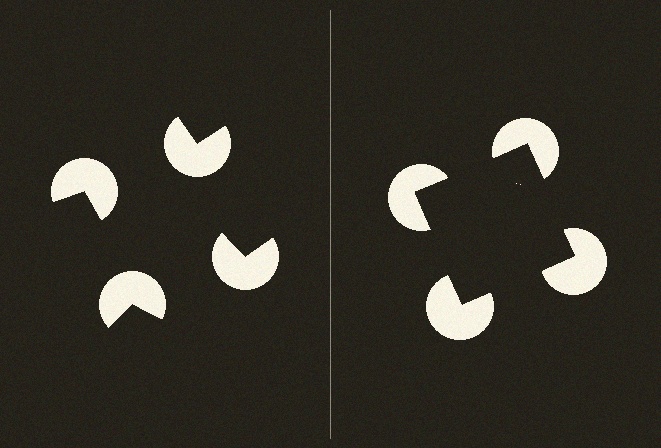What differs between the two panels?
The pac-man discs are positioned identically on both sides; only the wedge orientations differ. On the right they align to a square; on the left they are misaligned.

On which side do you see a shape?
An illusory square appears on the right side. On the left side the wedge cuts are rotated, so no coherent shape forms.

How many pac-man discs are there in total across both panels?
8 — 4 on each side.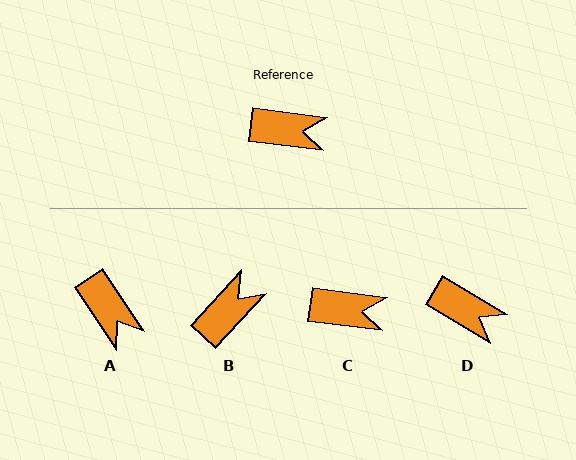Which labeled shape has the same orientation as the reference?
C.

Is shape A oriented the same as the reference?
No, it is off by about 49 degrees.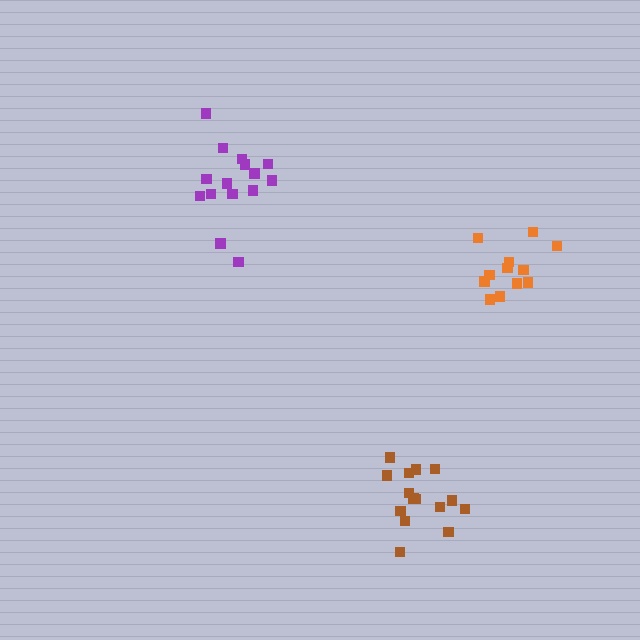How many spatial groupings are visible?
There are 3 spatial groupings.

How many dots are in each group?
Group 1: 15 dots, Group 2: 12 dots, Group 3: 15 dots (42 total).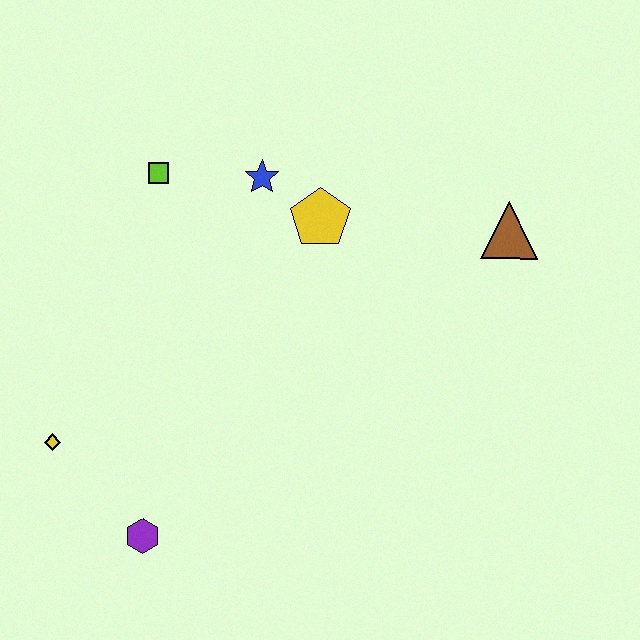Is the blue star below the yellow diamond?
No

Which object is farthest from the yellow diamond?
The brown triangle is farthest from the yellow diamond.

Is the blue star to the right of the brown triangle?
No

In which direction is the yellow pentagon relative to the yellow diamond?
The yellow pentagon is to the right of the yellow diamond.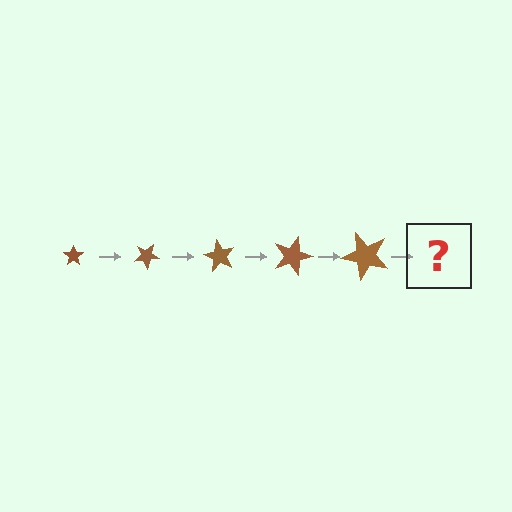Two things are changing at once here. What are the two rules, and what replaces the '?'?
The two rules are that the star grows larger each step and it rotates 30 degrees each step. The '?' should be a star, larger than the previous one and rotated 150 degrees from the start.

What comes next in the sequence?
The next element should be a star, larger than the previous one and rotated 150 degrees from the start.